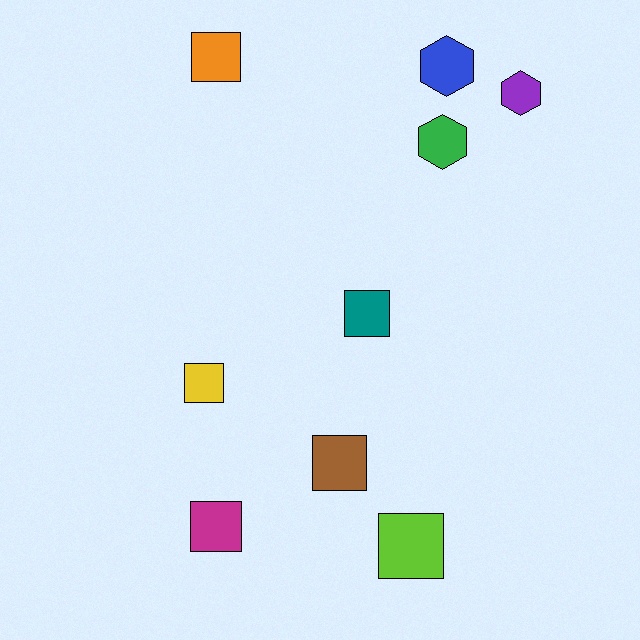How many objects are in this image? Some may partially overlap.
There are 9 objects.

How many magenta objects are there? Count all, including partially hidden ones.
There is 1 magenta object.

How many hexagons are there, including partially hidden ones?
There are 3 hexagons.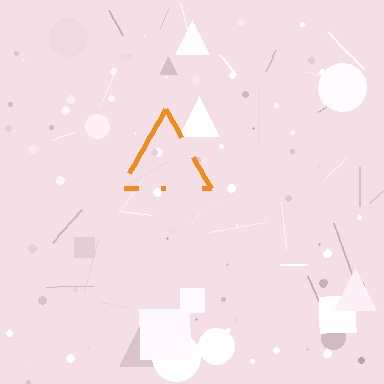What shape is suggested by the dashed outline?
The dashed outline suggests a triangle.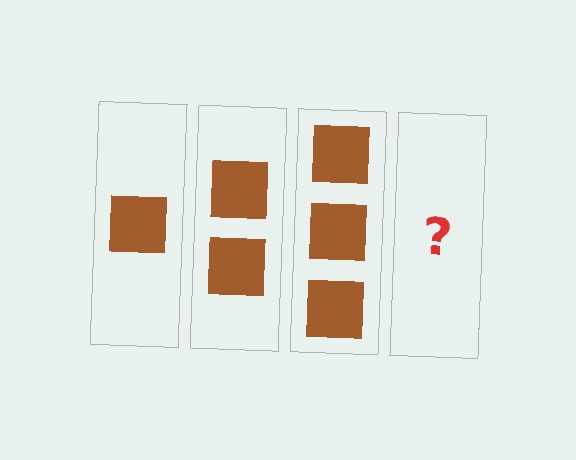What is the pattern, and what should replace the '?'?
The pattern is that each step adds one more square. The '?' should be 4 squares.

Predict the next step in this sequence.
The next step is 4 squares.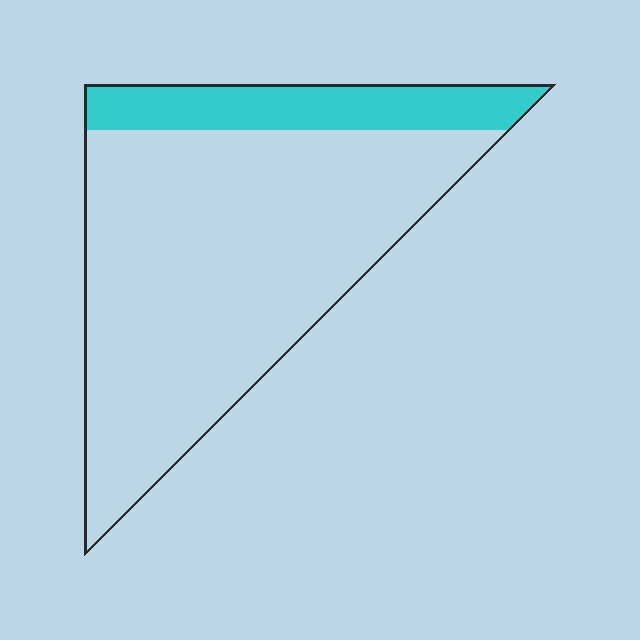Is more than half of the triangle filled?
No.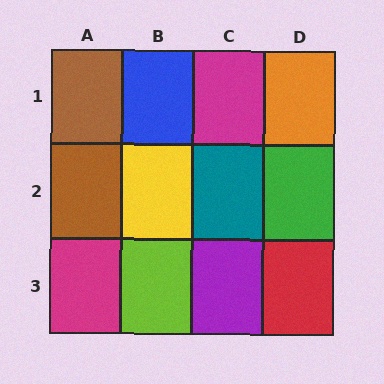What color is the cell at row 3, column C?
Purple.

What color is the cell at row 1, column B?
Blue.